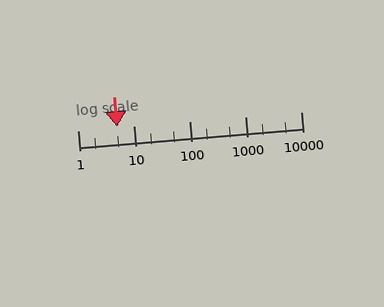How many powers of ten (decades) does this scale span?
The scale spans 4 decades, from 1 to 10000.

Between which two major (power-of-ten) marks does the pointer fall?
The pointer is between 1 and 10.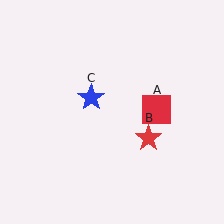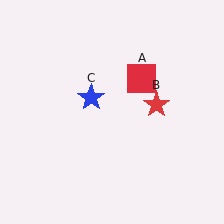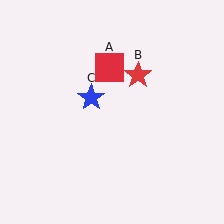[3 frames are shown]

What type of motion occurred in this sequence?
The red square (object A), red star (object B) rotated counterclockwise around the center of the scene.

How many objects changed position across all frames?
2 objects changed position: red square (object A), red star (object B).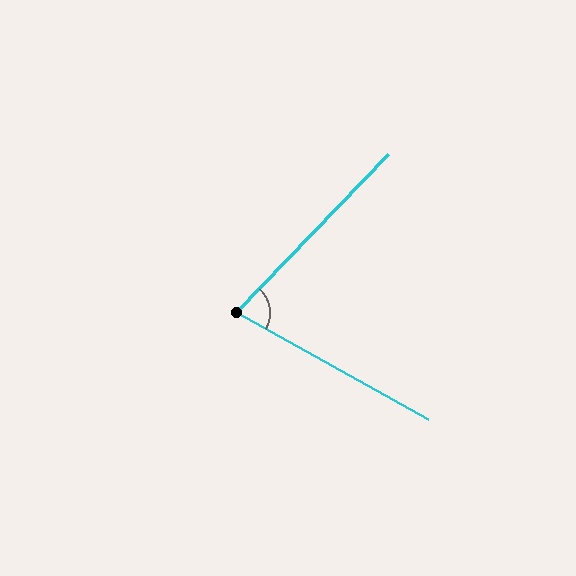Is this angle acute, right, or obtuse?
It is acute.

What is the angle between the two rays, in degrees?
Approximately 75 degrees.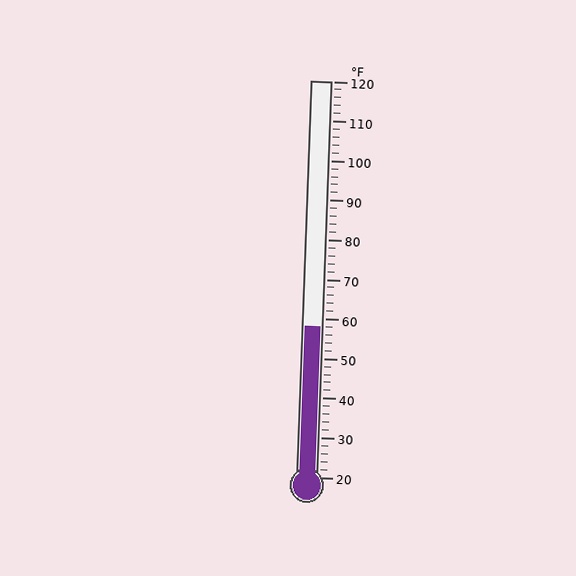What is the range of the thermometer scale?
The thermometer scale ranges from 20°F to 120°F.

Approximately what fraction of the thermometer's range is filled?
The thermometer is filled to approximately 40% of its range.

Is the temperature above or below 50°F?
The temperature is above 50°F.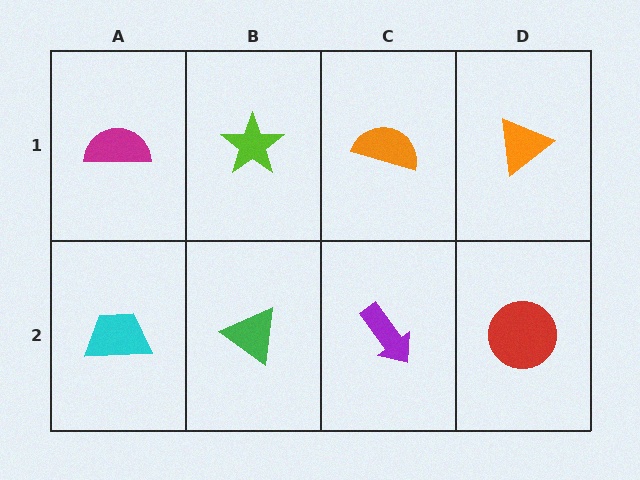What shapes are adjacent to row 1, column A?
A cyan trapezoid (row 2, column A), a lime star (row 1, column B).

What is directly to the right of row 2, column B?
A purple arrow.